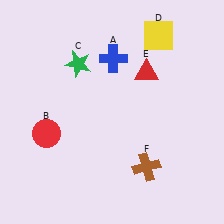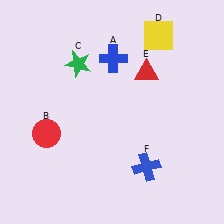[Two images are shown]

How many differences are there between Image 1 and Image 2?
There is 1 difference between the two images.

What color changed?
The cross (F) changed from brown in Image 1 to blue in Image 2.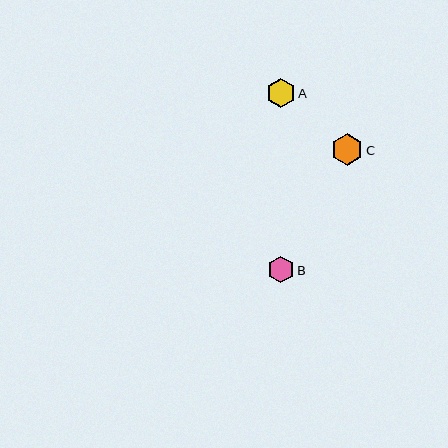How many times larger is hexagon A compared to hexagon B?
Hexagon A is approximately 1.1 times the size of hexagon B.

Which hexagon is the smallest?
Hexagon B is the smallest with a size of approximately 26 pixels.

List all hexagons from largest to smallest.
From largest to smallest: C, A, B.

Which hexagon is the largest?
Hexagon C is the largest with a size of approximately 32 pixels.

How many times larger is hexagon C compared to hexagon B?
Hexagon C is approximately 1.2 times the size of hexagon B.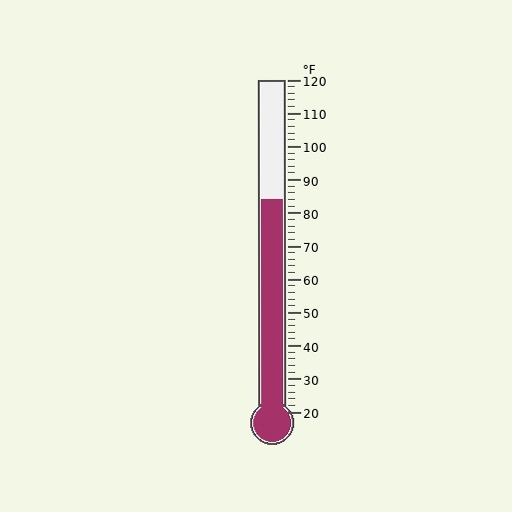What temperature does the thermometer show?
The thermometer shows approximately 84°F.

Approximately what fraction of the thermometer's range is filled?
The thermometer is filled to approximately 65% of its range.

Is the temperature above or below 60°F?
The temperature is above 60°F.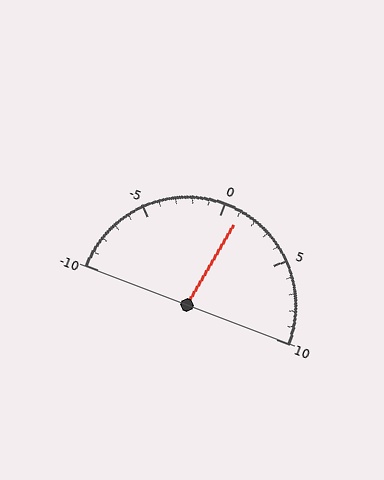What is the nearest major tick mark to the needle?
The nearest major tick mark is 0.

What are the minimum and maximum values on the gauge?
The gauge ranges from -10 to 10.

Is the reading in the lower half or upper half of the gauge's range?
The reading is in the upper half of the range (-10 to 10).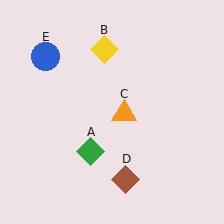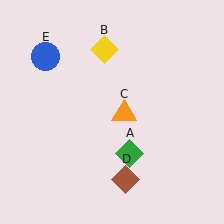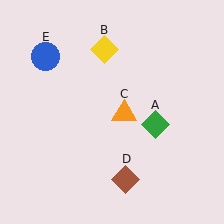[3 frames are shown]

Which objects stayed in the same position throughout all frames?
Yellow diamond (object B) and orange triangle (object C) and brown diamond (object D) and blue circle (object E) remained stationary.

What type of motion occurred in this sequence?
The green diamond (object A) rotated counterclockwise around the center of the scene.